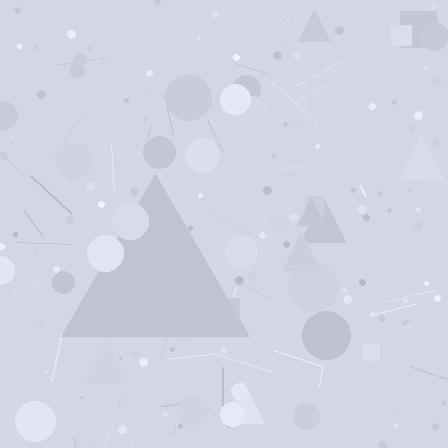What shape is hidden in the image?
A triangle is hidden in the image.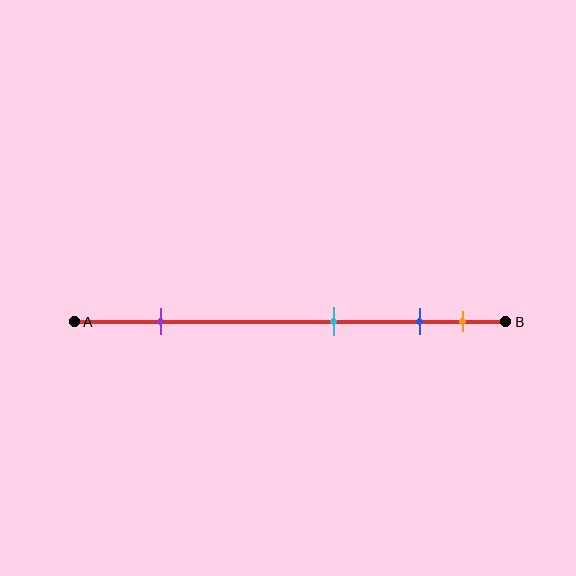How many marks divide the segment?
There are 4 marks dividing the segment.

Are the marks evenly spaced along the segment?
No, the marks are not evenly spaced.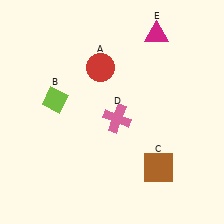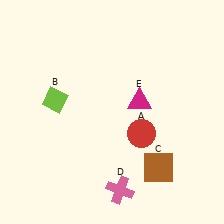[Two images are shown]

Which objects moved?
The objects that moved are: the red circle (A), the pink cross (D), the magenta triangle (E).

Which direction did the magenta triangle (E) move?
The magenta triangle (E) moved down.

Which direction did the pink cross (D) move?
The pink cross (D) moved down.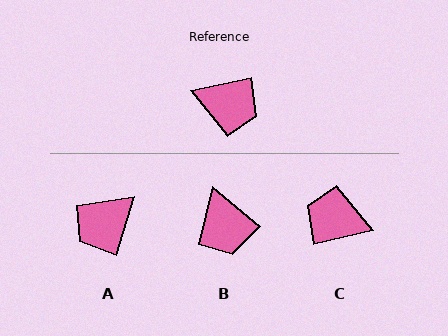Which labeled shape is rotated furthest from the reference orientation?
C, about 180 degrees away.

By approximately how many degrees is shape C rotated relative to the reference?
Approximately 180 degrees clockwise.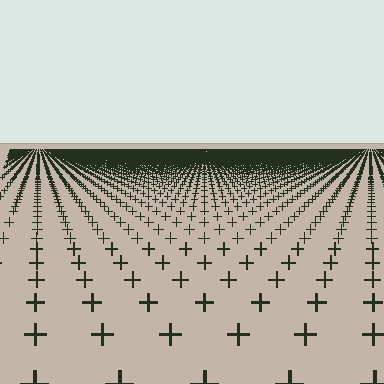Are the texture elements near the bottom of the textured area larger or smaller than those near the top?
Larger. Near the bottom, elements are closer to the viewer and appear at a bigger on-screen size.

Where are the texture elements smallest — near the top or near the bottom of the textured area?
Near the top.